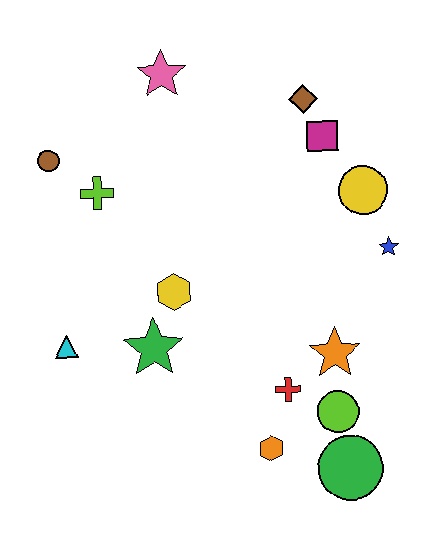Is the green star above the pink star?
No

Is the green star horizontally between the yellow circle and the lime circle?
No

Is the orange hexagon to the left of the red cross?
Yes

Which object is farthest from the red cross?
The pink star is farthest from the red cross.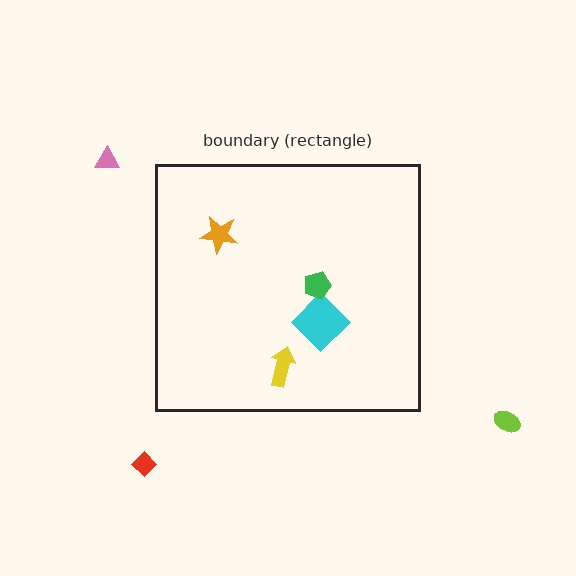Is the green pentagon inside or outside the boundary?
Inside.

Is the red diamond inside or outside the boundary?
Outside.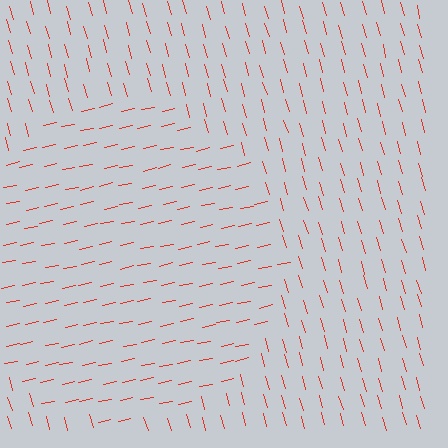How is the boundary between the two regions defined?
The boundary is defined purely by a change in line orientation (approximately 87 degrees difference). All lines are the same color and thickness.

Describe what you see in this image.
The image is filled with small red line segments. A circle region in the image has lines oriented differently from the surrounding lines, creating a visible texture boundary.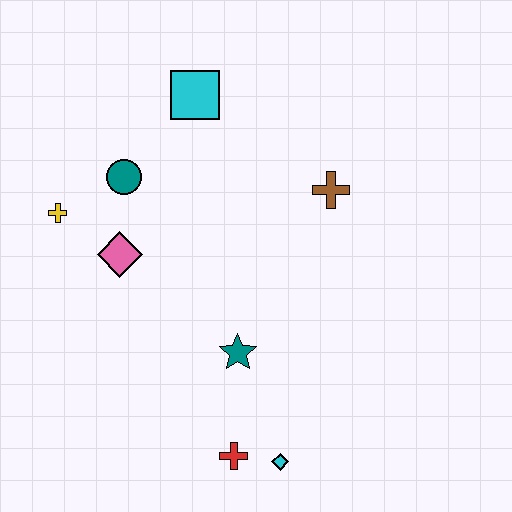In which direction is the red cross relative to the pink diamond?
The red cross is below the pink diamond.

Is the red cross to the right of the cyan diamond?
No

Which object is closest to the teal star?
The red cross is closest to the teal star.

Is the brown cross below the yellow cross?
No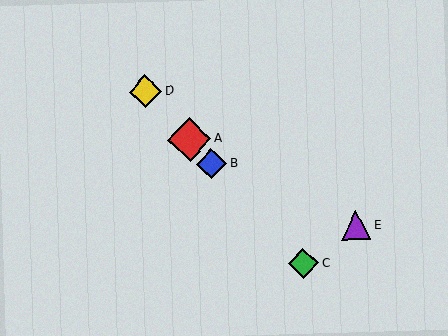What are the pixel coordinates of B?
Object B is at (212, 164).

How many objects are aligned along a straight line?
4 objects (A, B, C, D) are aligned along a straight line.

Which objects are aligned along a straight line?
Objects A, B, C, D are aligned along a straight line.